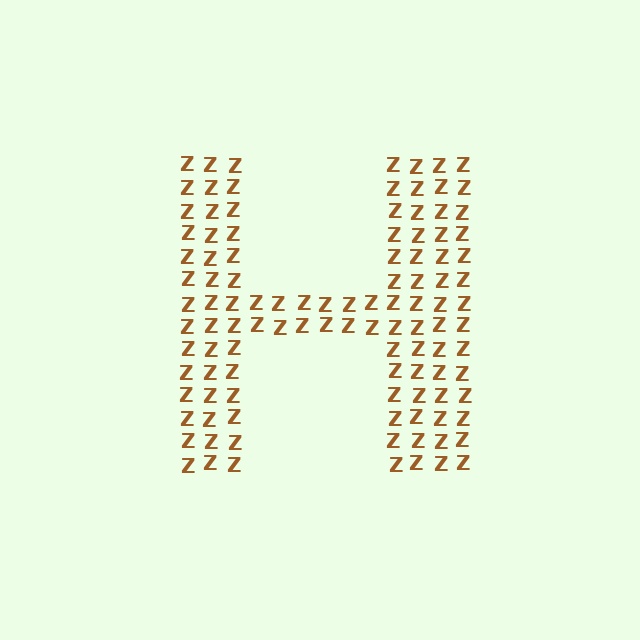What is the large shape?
The large shape is the letter H.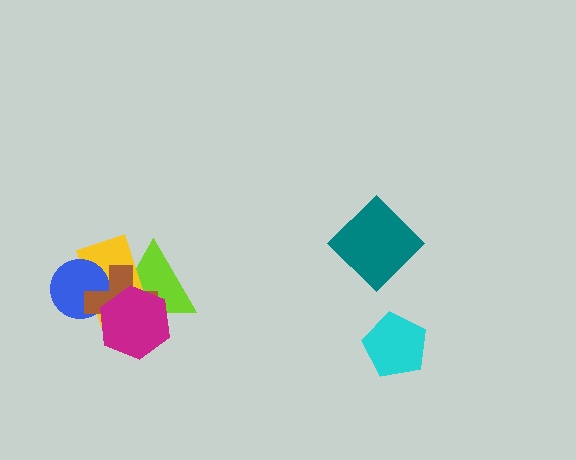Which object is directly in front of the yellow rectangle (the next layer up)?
The blue circle is directly in front of the yellow rectangle.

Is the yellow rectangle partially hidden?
Yes, it is partially covered by another shape.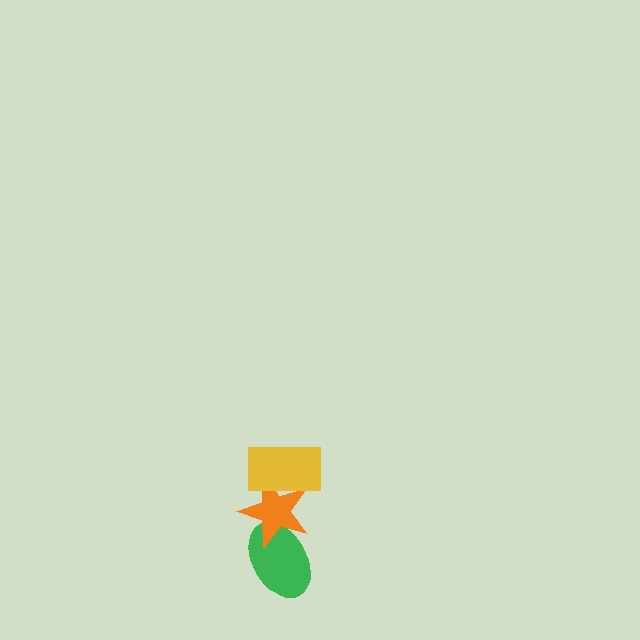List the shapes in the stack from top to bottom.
From top to bottom: the yellow rectangle, the orange star, the green ellipse.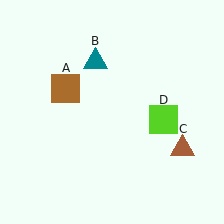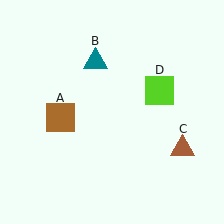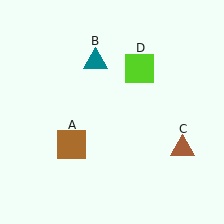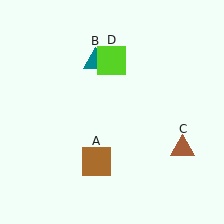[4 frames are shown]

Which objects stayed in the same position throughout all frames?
Teal triangle (object B) and brown triangle (object C) remained stationary.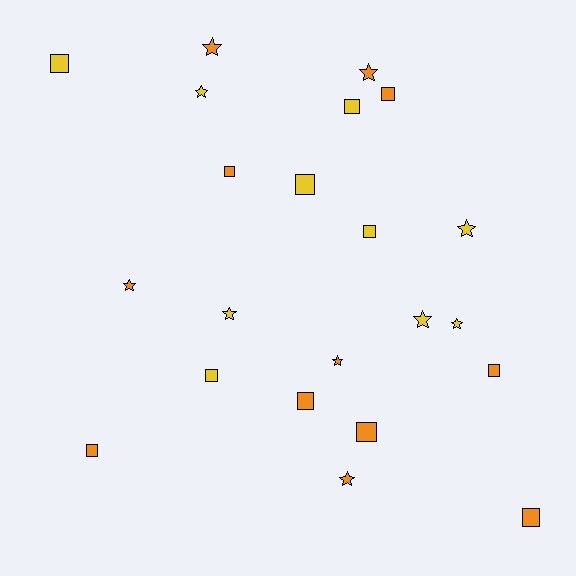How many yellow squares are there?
There are 5 yellow squares.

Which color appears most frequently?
Orange, with 12 objects.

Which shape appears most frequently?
Square, with 12 objects.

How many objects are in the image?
There are 22 objects.